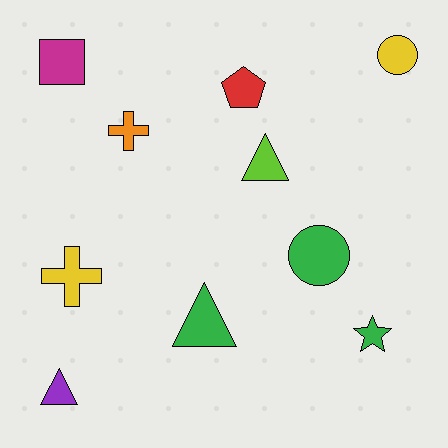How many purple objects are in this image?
There is 1 purple object.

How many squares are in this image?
There is 1 square.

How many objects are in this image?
There are 10 objects.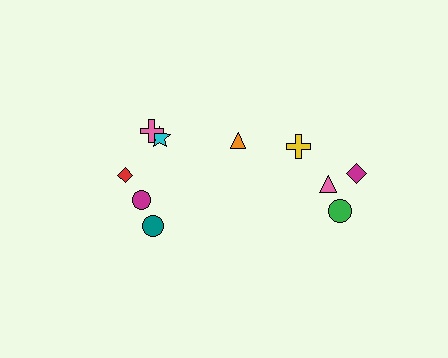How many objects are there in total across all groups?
There are 10 objects.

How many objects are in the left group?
There are 6 objects.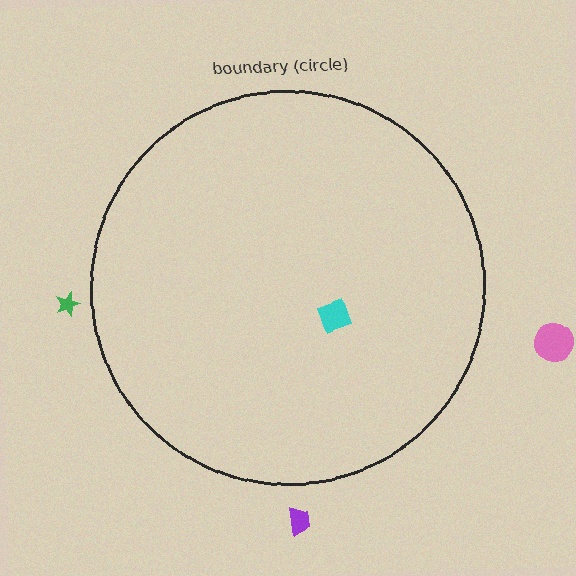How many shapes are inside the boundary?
1 inside, 3 outside.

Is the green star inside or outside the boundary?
Outside.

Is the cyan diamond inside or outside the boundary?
Inside.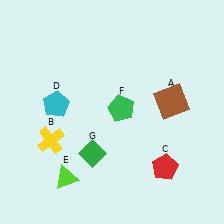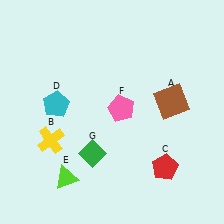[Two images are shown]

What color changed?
The pentagon (F) changed from green in Image 1 to pink in Image 2.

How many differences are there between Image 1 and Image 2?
There is 1 difference between the two images.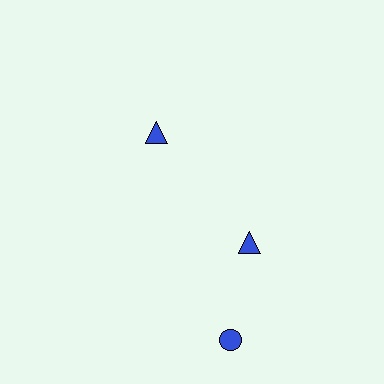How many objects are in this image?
There are 3 objects.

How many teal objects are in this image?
There are no teal objects.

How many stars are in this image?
There are no stars.